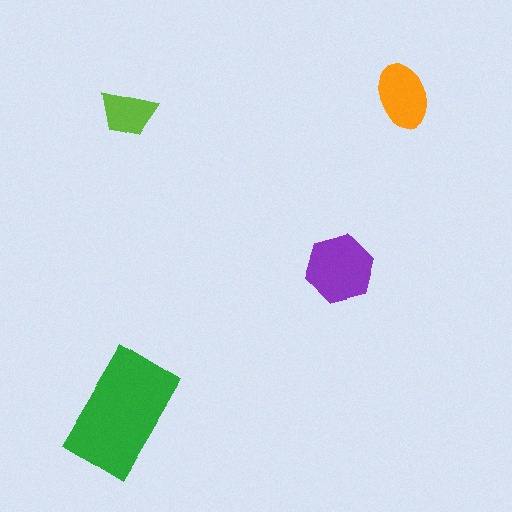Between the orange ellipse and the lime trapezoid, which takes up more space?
The orange ellipse.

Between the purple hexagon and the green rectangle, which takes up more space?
The green rectangle.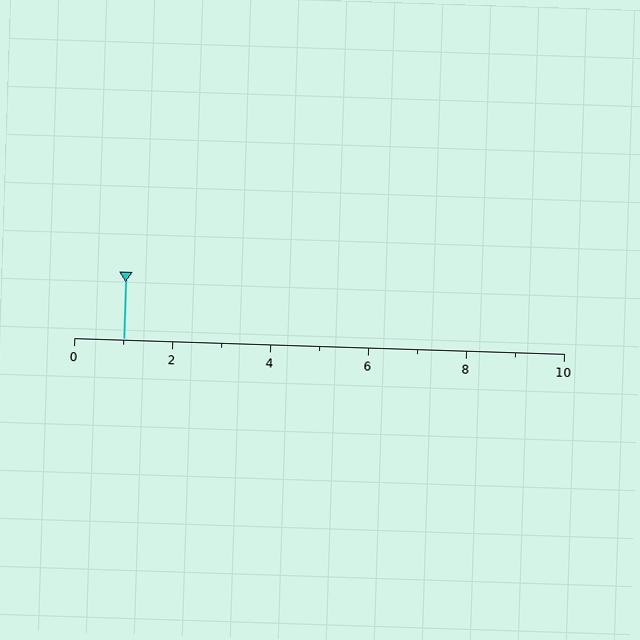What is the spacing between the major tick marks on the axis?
The major ticks are spaced 2 apart.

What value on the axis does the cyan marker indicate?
The marker indicates approximately 1.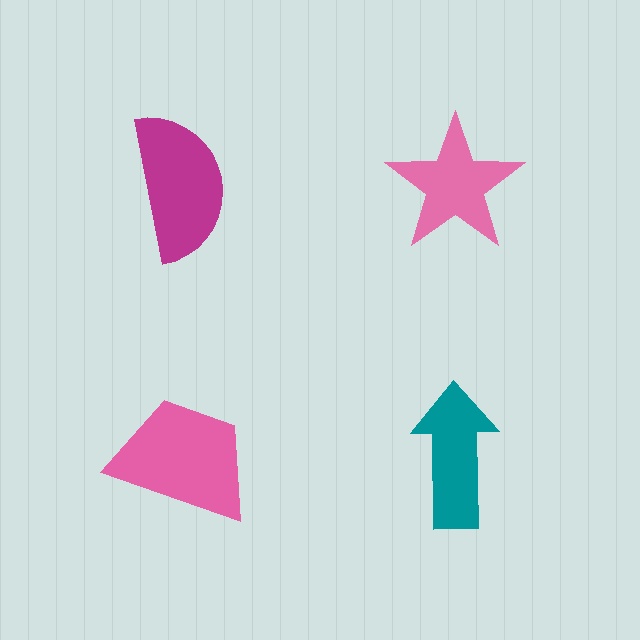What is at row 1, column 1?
A magenta semicircle.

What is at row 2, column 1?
A pink trapezoid.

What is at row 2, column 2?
A teal arrow.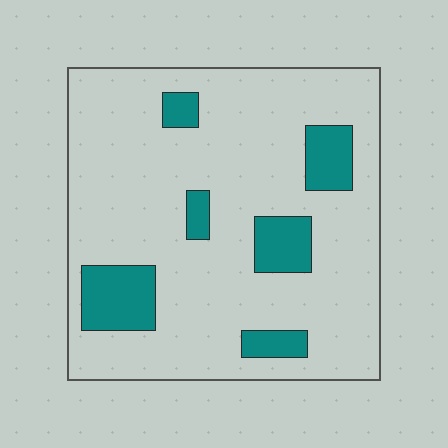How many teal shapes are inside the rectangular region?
6.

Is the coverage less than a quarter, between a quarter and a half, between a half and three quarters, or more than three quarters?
Less than a quarter.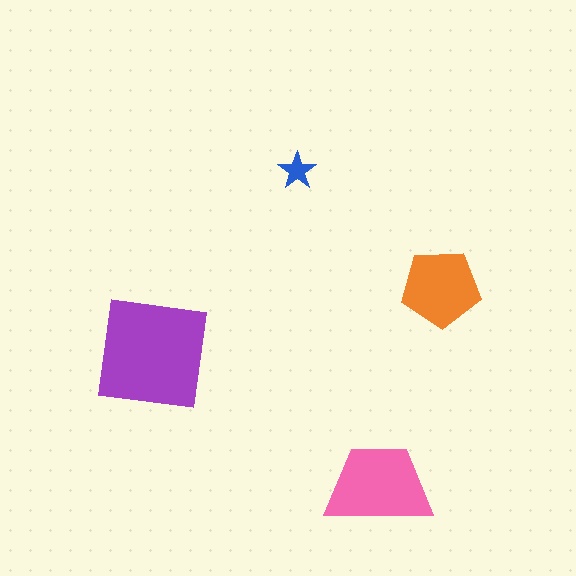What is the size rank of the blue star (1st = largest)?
4th.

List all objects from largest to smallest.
The purple square, the pink trapezoid, the orange pentagon, the blue star.